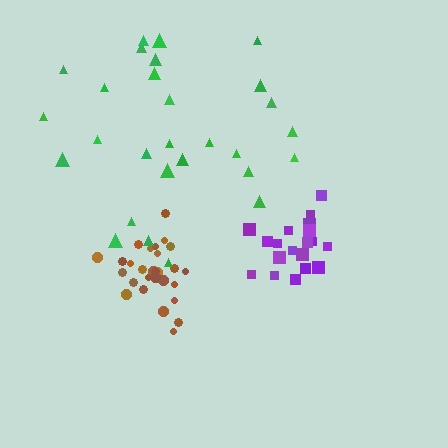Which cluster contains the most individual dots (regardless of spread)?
Brown (29).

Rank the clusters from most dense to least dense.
brown, purple, green.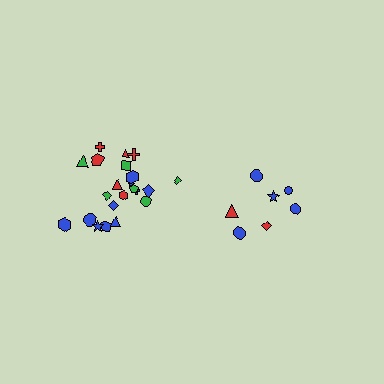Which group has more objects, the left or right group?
The left group.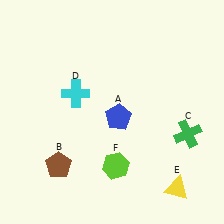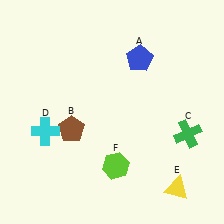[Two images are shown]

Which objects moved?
The objects that moved are: the blue pentagon (A), the brown pentagon (B), the cyan cross (D).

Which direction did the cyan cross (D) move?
The cyan cross (D) moved down.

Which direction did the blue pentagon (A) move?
The blue pentagon (A) moved up.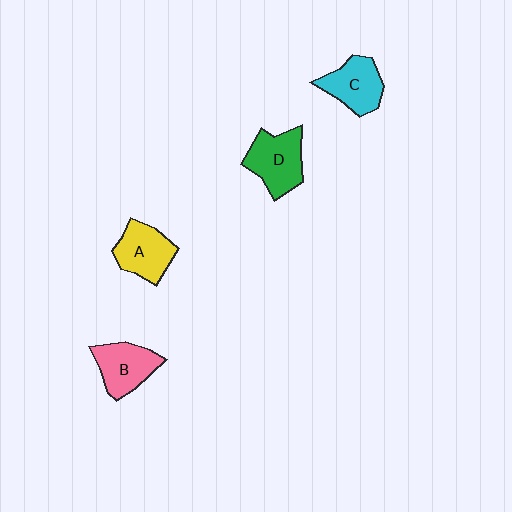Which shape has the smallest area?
Shape C (cyan).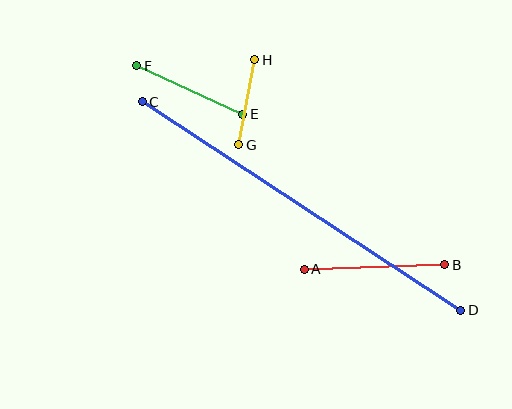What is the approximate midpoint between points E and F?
The midpoint is at approximately (190, 90) pixels.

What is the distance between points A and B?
The distance is approximately 141 pixels.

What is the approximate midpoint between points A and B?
The midpoint is at approximately (375, 267) pixels.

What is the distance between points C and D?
The distance is approximately 381 pixels.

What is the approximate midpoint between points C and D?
The midpoint is at approximately (302, 206) pixels.